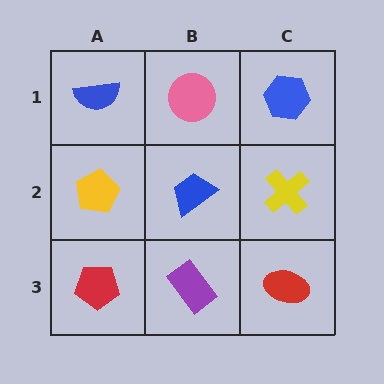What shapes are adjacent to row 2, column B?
A pink circle (row 1, column B), a purple rectangle (row 3, column B), a yellow pentagon (row 2, column A), a yellow cross (row 2, column C).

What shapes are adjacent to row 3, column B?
A blue trapezoid (row 2, column B), a red pentagon (row 3, column A), a red ellipse (row 3, column C).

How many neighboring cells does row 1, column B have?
3.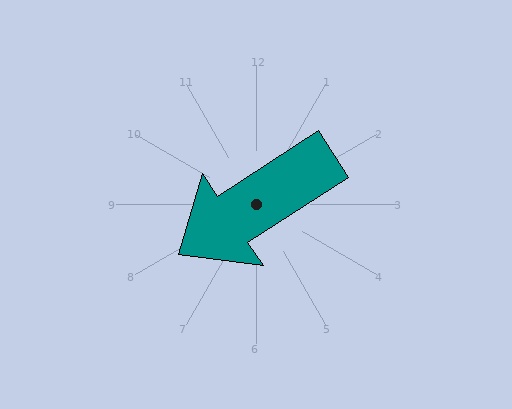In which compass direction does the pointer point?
Southwest.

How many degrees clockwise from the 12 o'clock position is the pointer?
Approximately 237 degrees.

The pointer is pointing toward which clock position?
Roughly 8 o'clock.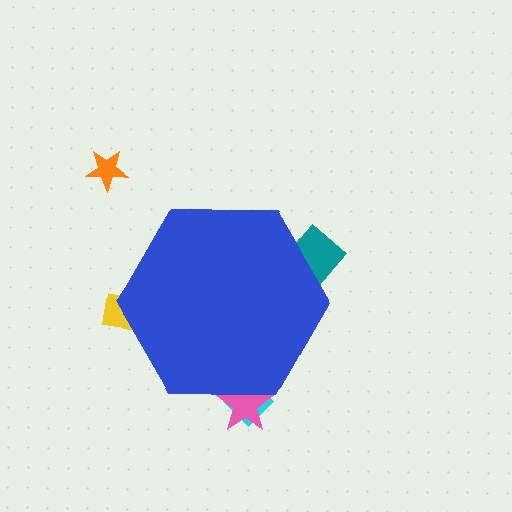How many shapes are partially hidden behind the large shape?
4 shapes are partially hidden.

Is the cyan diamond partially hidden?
Yes, the cyan diamond is partially hidden behind the blue hexagon.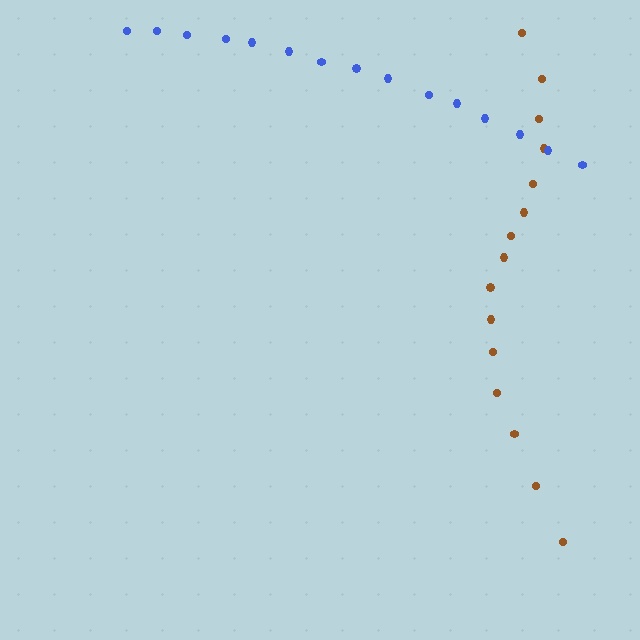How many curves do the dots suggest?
There are 2 distinct paths.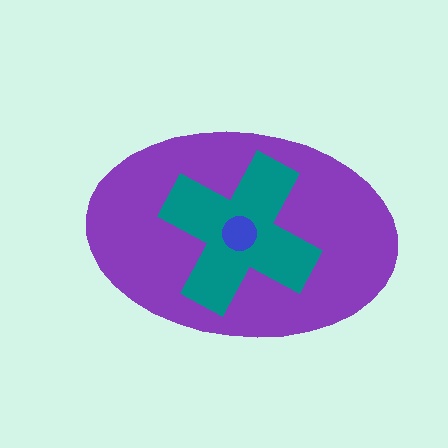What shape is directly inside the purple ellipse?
The teal cross.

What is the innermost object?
The blue circle.